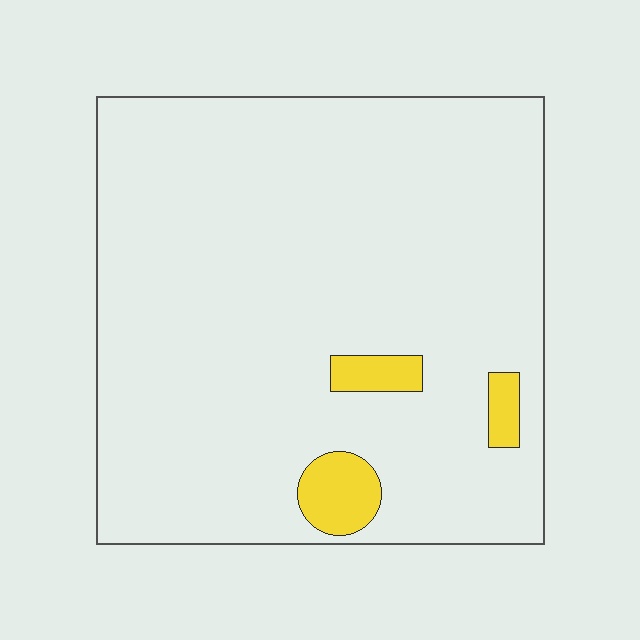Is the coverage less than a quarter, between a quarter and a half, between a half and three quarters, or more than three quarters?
Less than a quarter.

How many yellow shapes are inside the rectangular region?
3.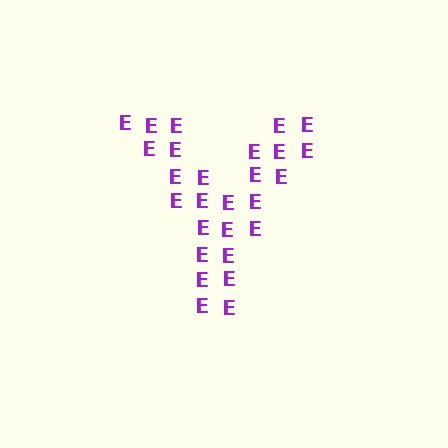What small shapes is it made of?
It is made of small letter E's.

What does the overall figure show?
The overall figure shows the letter Y.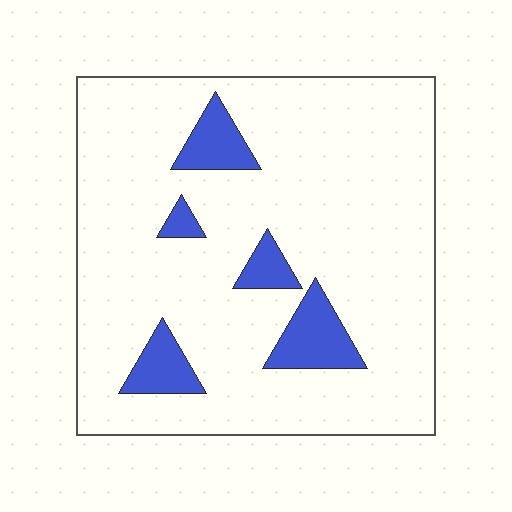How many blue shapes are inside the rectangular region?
5.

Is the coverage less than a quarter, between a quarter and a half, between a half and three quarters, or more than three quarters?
Less than a quarter.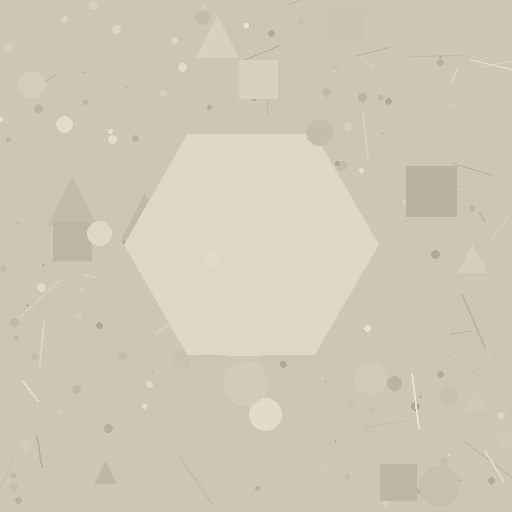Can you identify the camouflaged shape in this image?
The camouflaged shape is a hexagon.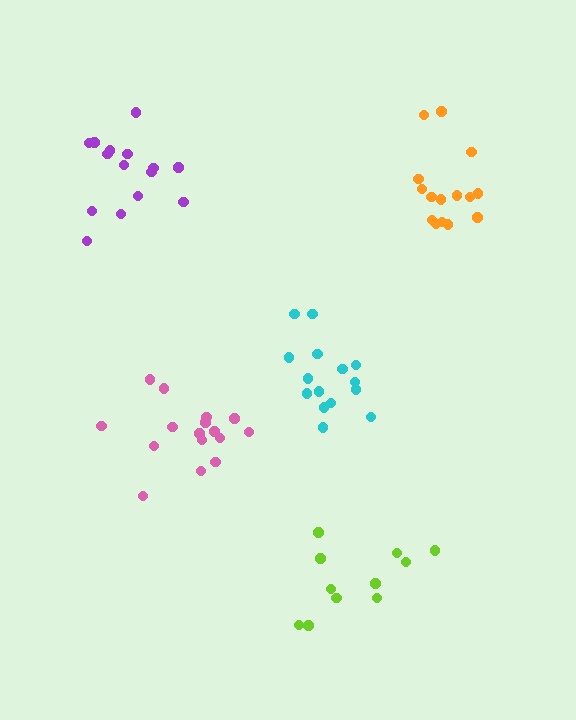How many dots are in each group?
Group 1: 15 dots, Group 2: 15 dots, Group 3: 16 dots, Group 4: 15 dots, Group 5: 11 dots (72 total).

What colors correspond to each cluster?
The clusters are colored: orange, purple, pink, cyan, lime.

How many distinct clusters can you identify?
There are 5 distinct clusters.